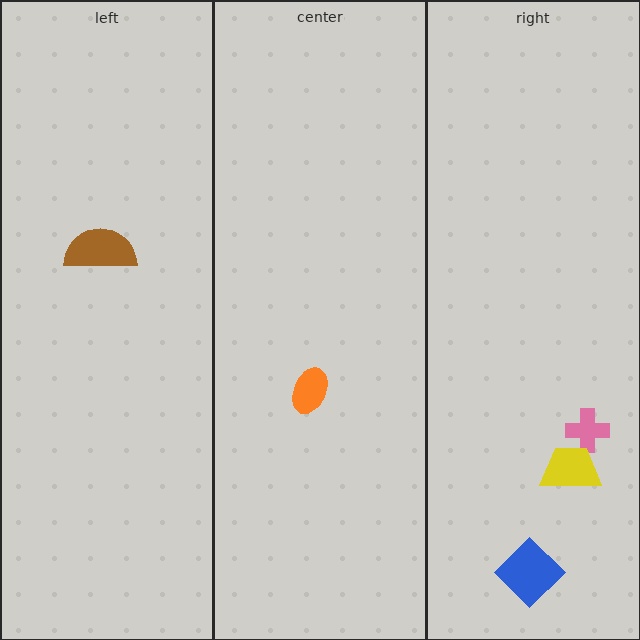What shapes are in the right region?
The pink cross, the yellow trapezoid, the blue diamond.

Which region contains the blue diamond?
The right region.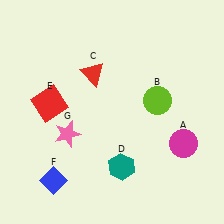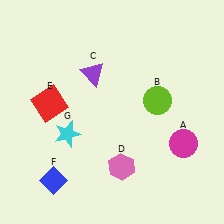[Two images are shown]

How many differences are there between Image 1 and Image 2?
There are 3 differences between the two images.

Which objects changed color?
C changed from red to purple. D changed from teal to pink. G changed from pink to cyan.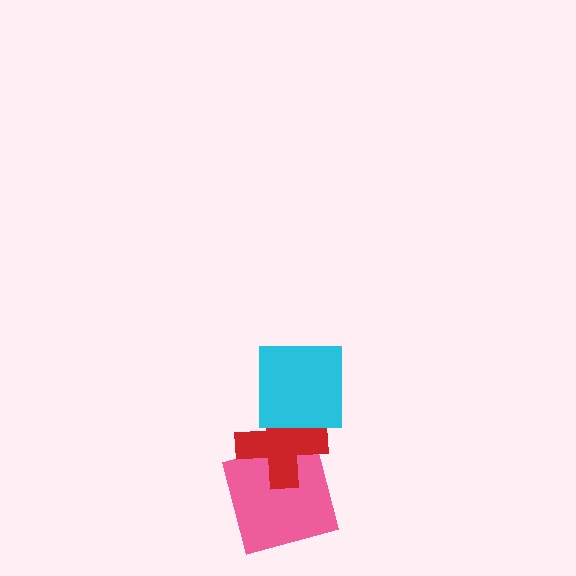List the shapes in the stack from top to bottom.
From top to bottom: the cyan square, the red cross, the pink square.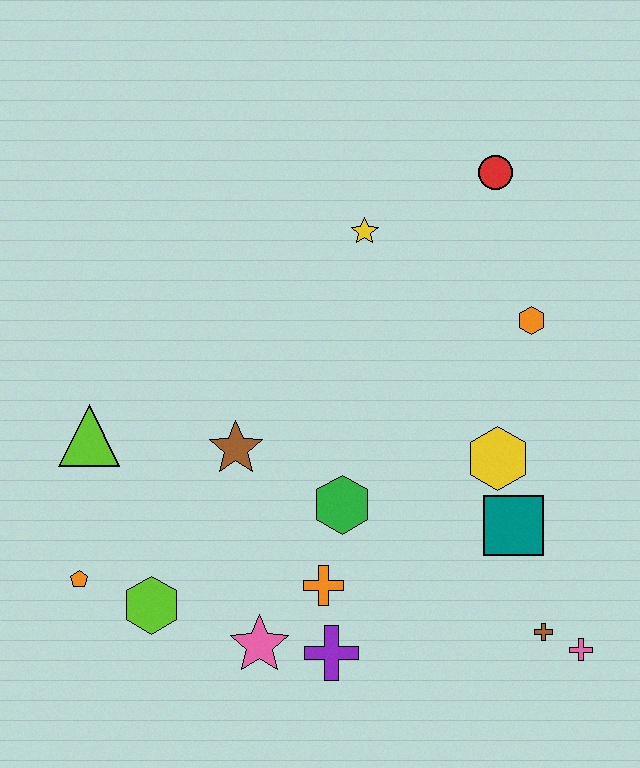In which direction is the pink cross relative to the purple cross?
The pink cross is to the right of the purple cross.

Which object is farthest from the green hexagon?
The red circle is farthest from the green hexagon.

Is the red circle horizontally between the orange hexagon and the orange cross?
Yes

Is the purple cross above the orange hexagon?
No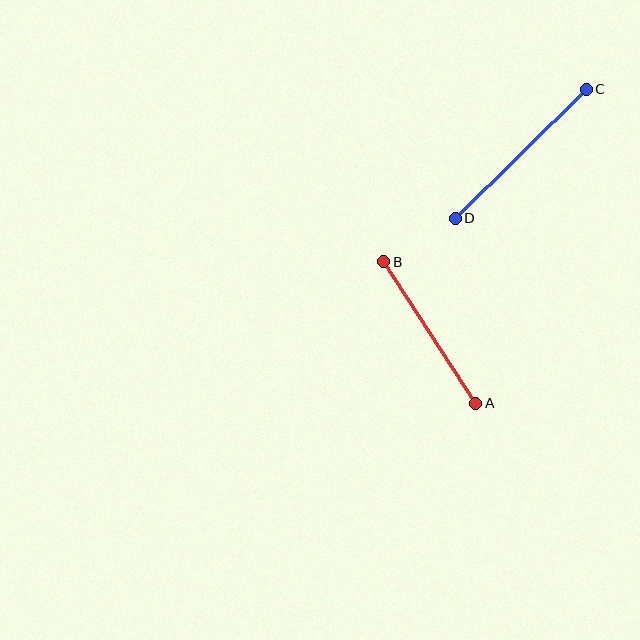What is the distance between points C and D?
The distance is approximately 184 pixels.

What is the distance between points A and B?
The distance is approximately 169 pixels.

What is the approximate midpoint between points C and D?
The midpoint is at approximately (521, 154) pixels.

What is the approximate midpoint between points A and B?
The midpoint is at approximately (430, 333) pixels.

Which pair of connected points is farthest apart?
Points C and D are farthest apart.